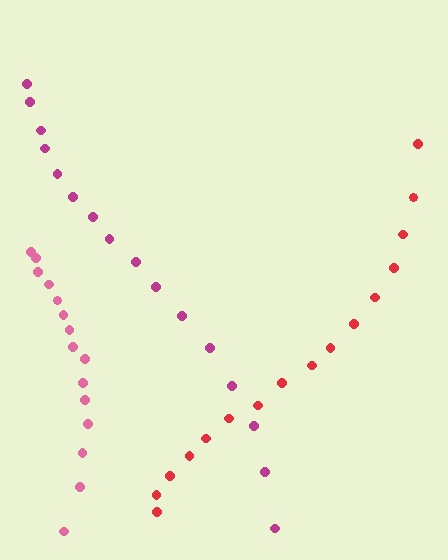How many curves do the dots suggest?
There are 3 distinct paths.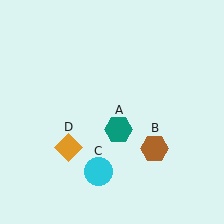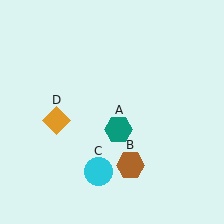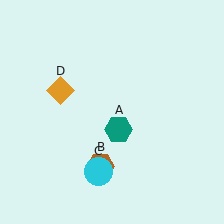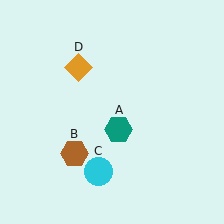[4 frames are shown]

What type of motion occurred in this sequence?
The brown hexagon (object B), orange diamond (object D) rotated clockwise around the center of the scene.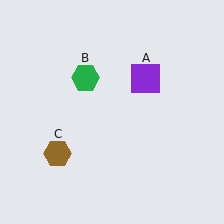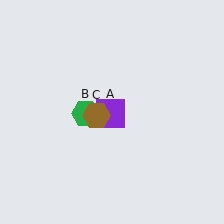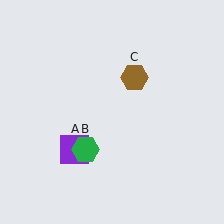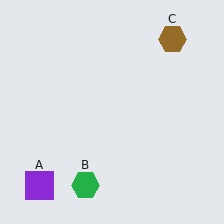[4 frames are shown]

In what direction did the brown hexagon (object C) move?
The brown hexagon (object C) moved up and to the right.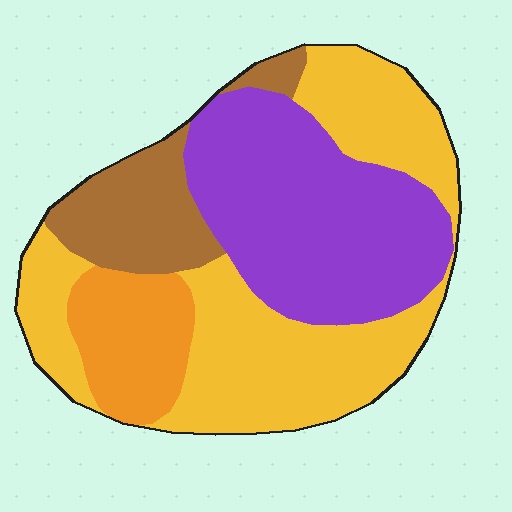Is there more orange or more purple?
Purple.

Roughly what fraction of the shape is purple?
Purple takes up about one third (1/3) of the shape.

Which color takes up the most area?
Yellow, at roughly 40%.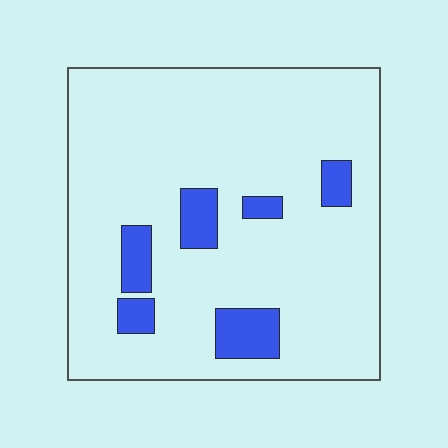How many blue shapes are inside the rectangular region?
6.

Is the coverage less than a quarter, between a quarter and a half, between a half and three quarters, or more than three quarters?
Less than a quarter.